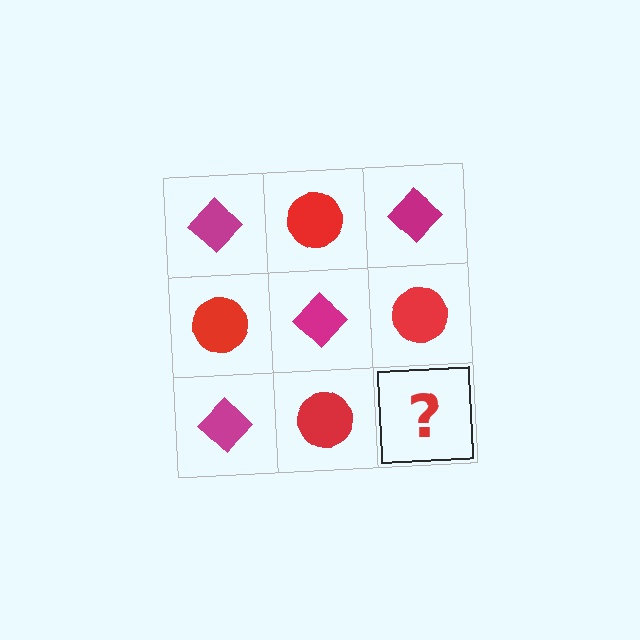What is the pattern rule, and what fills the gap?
The rule is that it alternates magenta diamond and red circle in a checkerboard pattern. The gap should be filled with a magenta diamond.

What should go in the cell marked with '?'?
The missing cell should contain a magenta diamond.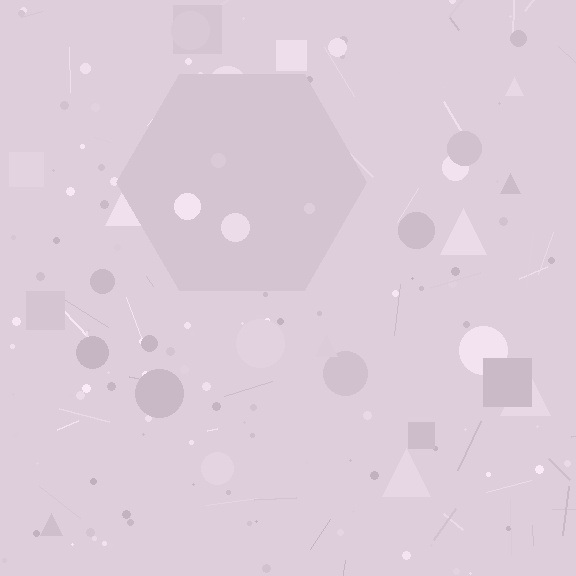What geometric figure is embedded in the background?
A hexagon is embedded in the background.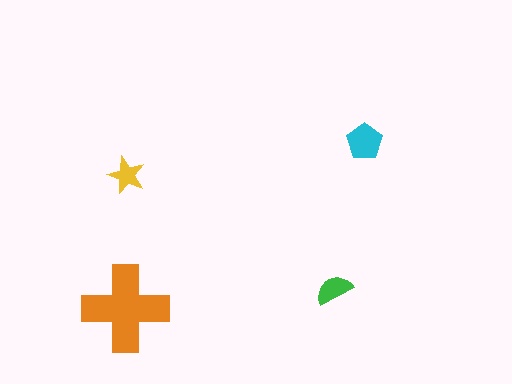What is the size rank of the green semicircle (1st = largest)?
3rd.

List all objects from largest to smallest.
The orange cross, the cyan pentagon, the green semicircle, the yellow star.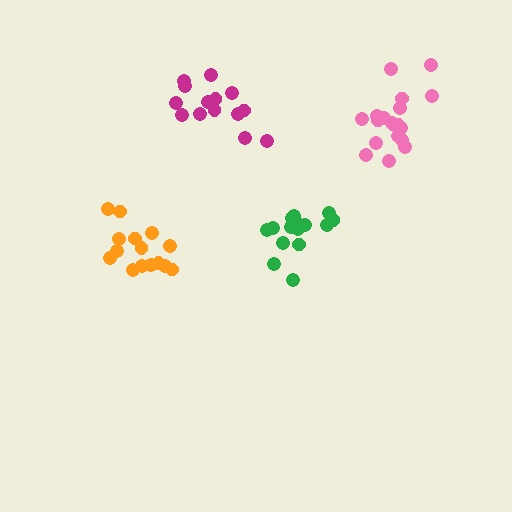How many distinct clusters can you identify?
There are 4 distinct clusters.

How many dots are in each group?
Group 1: 15 dots, Group 2: 14 dots, Group 3: 15 dots, Group 4: 19 dots (63 total).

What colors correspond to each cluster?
The clusters are colored: orange, magenta, green, pink.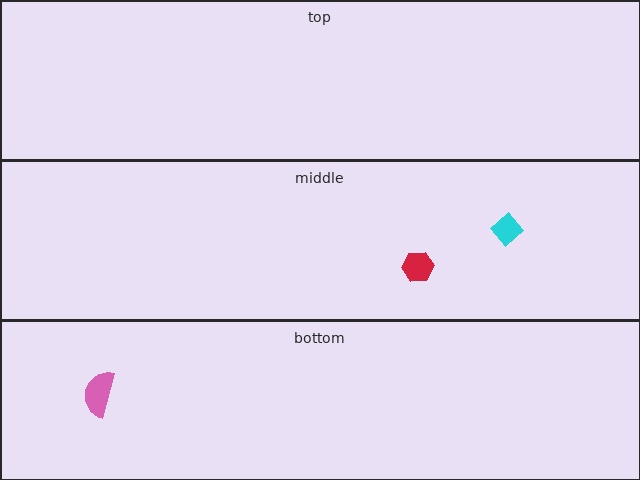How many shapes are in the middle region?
2.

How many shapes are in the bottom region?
1.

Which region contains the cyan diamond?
The middle region.